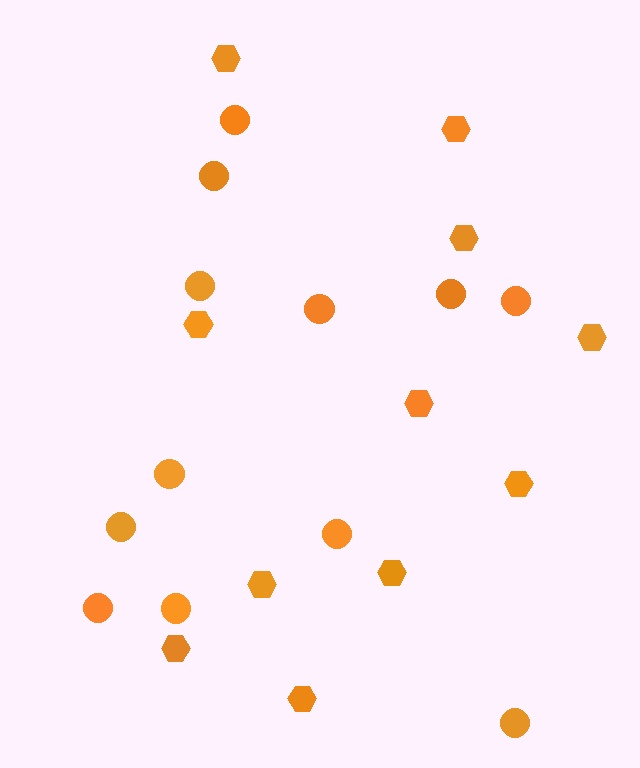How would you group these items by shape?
There are 2 groups: one group of hexagons (11) and one group of circles (12).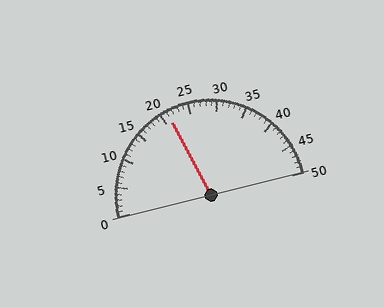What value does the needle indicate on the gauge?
The needle indicates approximately 21.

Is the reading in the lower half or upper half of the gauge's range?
The reading is in the lower half of the range (0 to 50).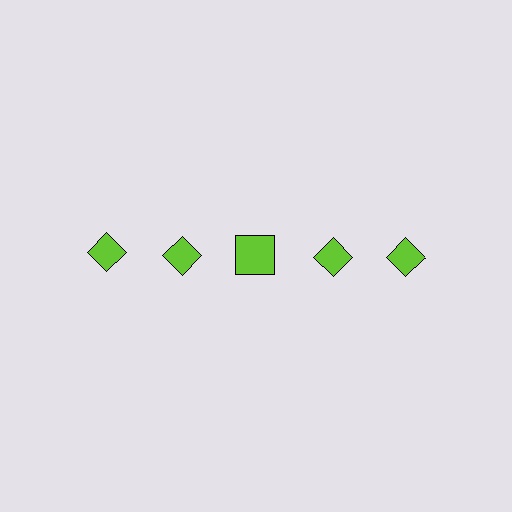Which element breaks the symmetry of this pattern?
The lime square in the top row, center column breaks the symmetry. All other shapes are lime diamonds.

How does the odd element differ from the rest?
It has a different shape: square instead of diamond.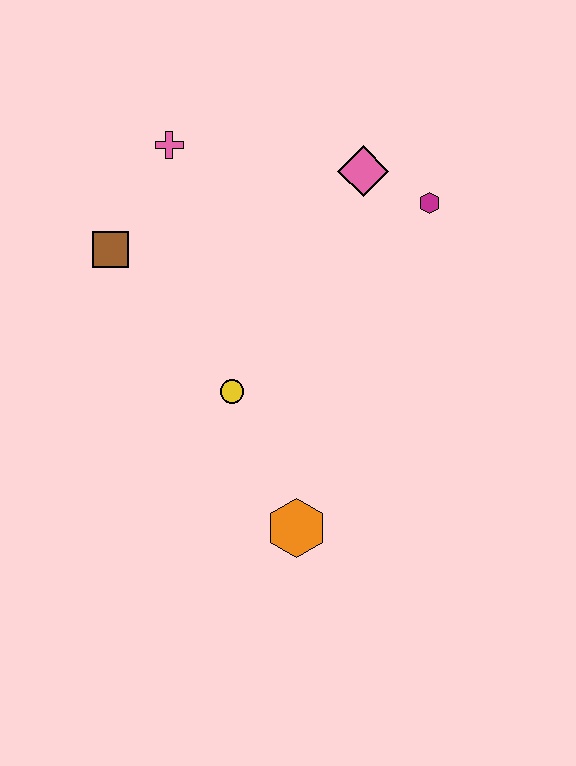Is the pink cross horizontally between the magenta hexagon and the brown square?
Yes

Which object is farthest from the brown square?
The orange hexagon is farthest from the brown square.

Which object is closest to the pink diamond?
The magenta hexagon is closest to the pink diamond.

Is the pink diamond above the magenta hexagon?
Yes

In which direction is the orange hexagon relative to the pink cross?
The orange hexagon is below the pink cross.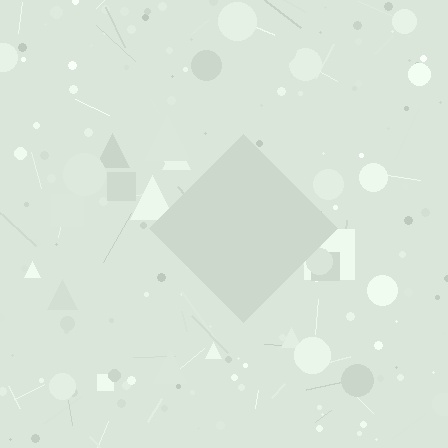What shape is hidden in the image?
A diamond is hidden in the image.